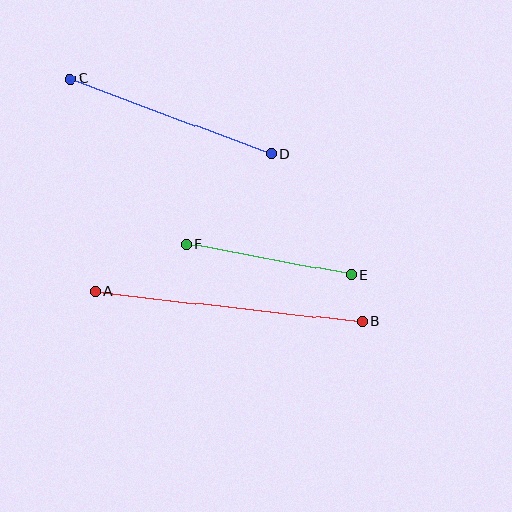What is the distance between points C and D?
The distance is approximately 215 pixels.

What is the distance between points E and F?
The distance is approximately 168 pixels.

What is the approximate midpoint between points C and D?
The midpoint is at approximately (171, 116) pixels.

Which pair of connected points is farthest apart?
Points A and B are farthest apart.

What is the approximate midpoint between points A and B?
The midpoint is at approximately (229, 306) pixels.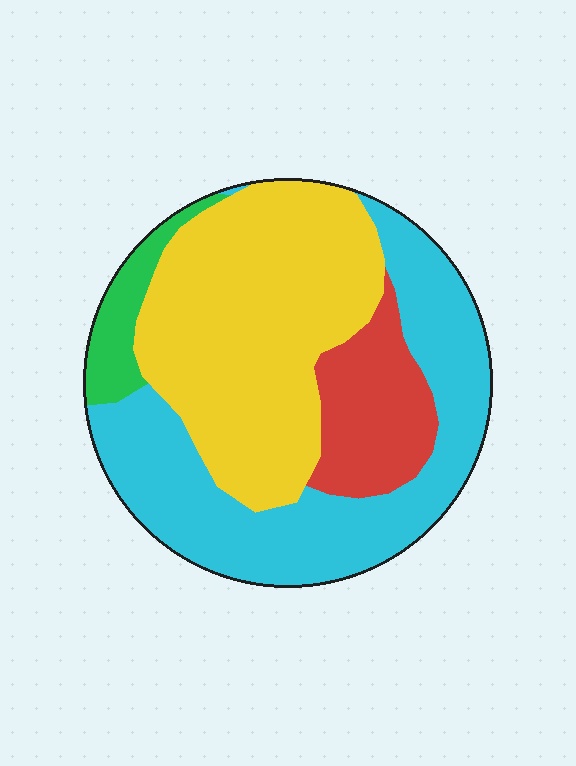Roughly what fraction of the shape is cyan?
Cyan covers around 40% of the shape.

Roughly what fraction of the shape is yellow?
Yellow covers 42% of the shape.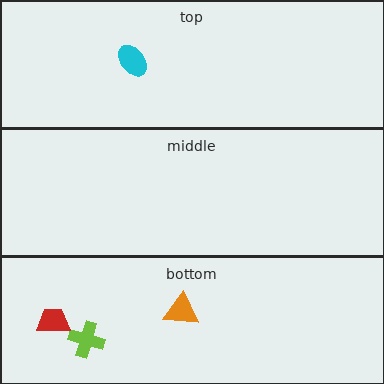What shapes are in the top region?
The cyan ellipse.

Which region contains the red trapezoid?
The bottom region.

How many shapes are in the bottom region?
3.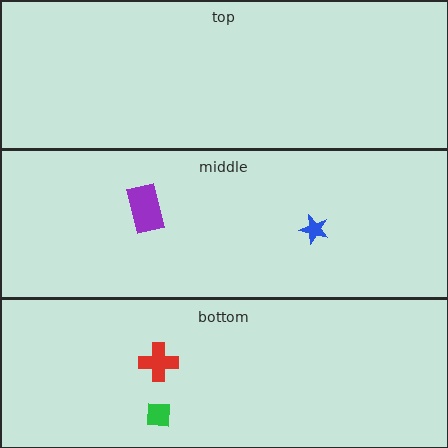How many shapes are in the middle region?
2.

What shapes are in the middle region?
The blue star, the purple rectangle.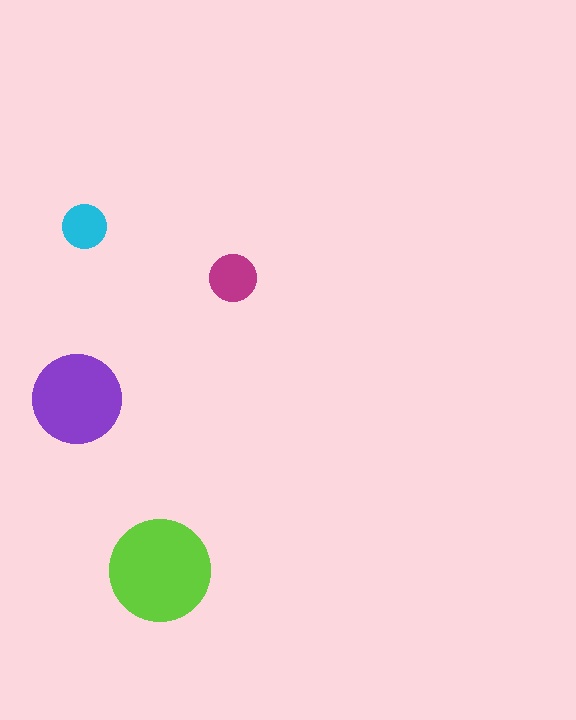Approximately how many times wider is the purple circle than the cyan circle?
About 2 times wider.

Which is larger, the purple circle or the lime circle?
The lime one.